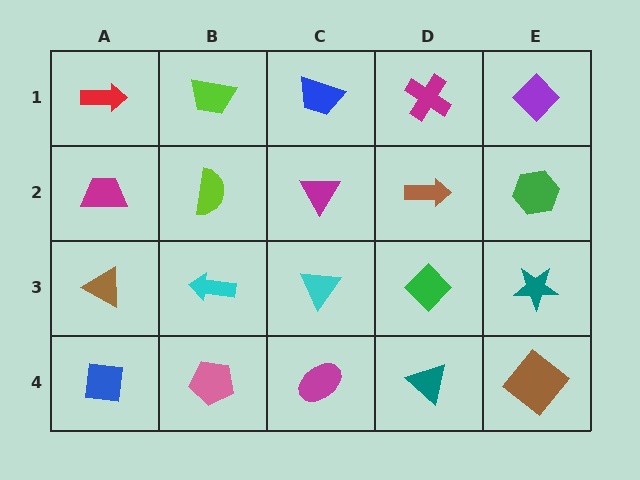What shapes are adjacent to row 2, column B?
A lime trapezoid (row 1, column B), a cyan arrow (row 3, column B), a magenta trapezoid (row 2, column A), a magenta triangle (row 2, column C).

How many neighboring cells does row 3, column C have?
4.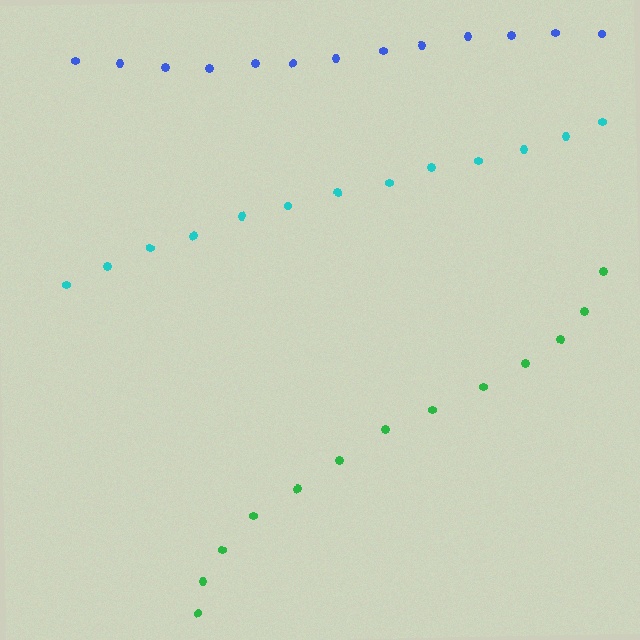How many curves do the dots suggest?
There are 3 distinct paths.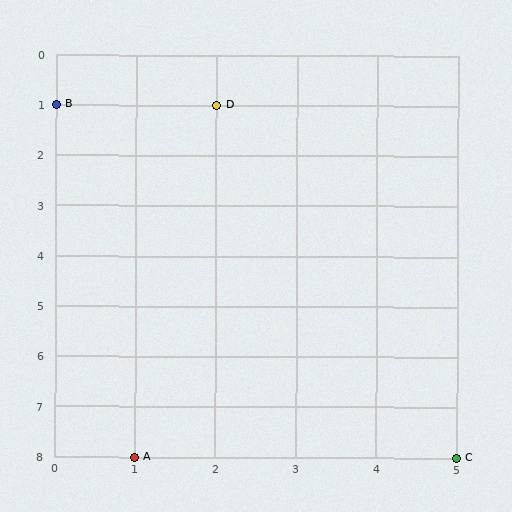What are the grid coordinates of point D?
Point D is at grid coordinates (2, 1).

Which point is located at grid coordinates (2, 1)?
Point D is at (2, 1).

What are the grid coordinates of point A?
Point A is at grid coordinates (1, 8).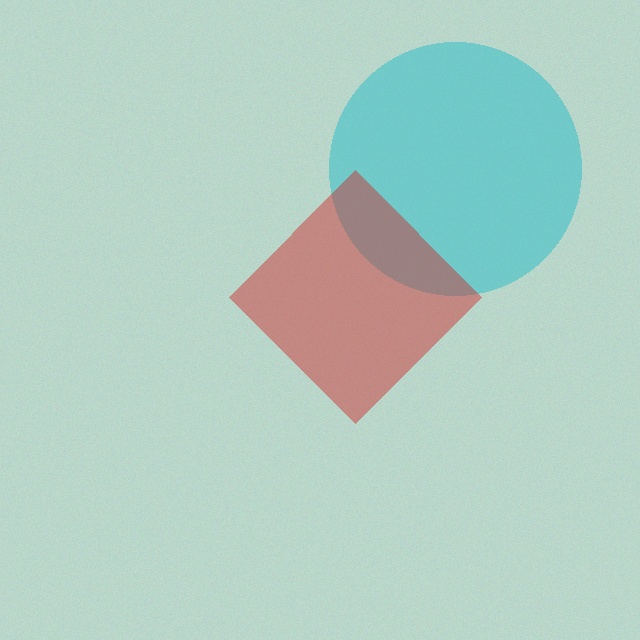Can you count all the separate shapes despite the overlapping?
Yes, there are 2 separate shapes.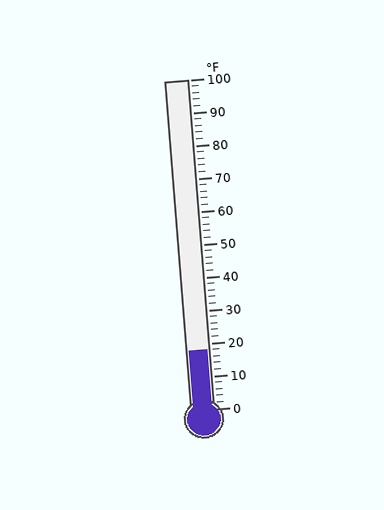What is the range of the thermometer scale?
The thermometer scale ranges from 0°F to 100°F.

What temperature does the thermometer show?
The thermometer shows approximately 18°F.